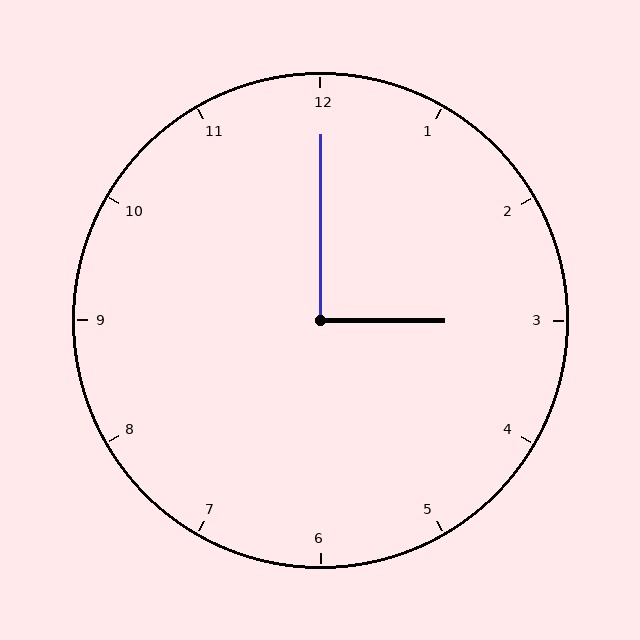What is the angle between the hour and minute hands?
Approximately 90 degrees.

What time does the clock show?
3:00.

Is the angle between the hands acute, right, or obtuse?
It is right.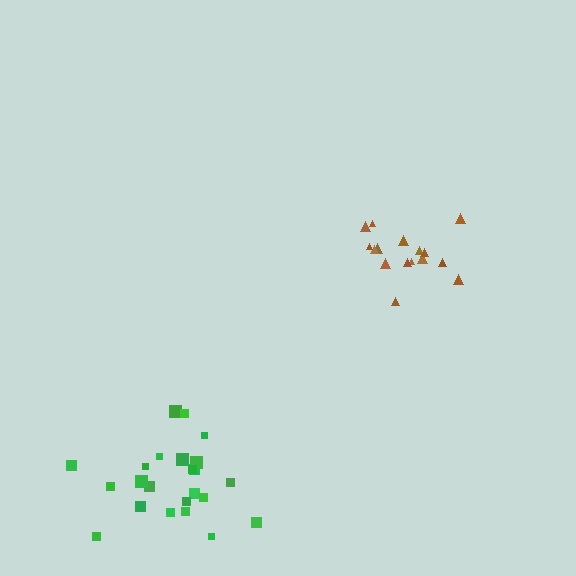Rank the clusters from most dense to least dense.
brown, green.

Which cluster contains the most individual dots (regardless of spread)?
Green (23).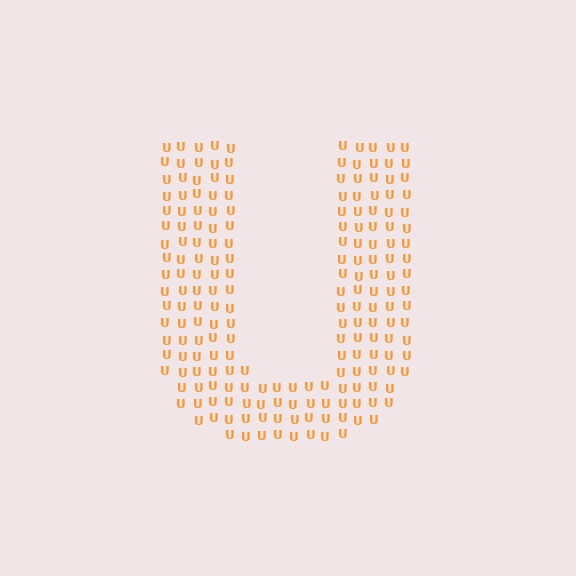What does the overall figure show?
The overall figure shows the letter U.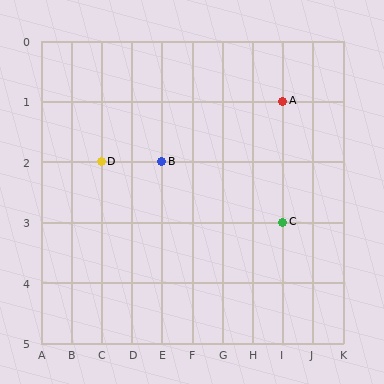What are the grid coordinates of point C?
Point C is at grid coordinates (I, 3).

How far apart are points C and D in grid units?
Points C and D are 6 columns and 1 row apart (about 6.1 grid units diagonally).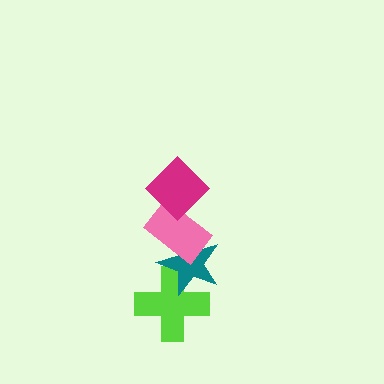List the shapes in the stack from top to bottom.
From top to bottom: the magenta diamond, the pink rectangle, the teal star, the lime cross.